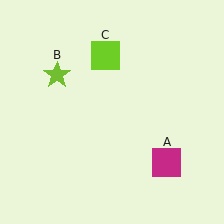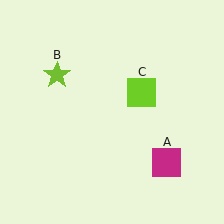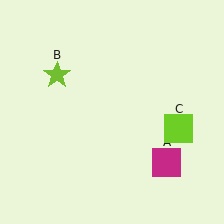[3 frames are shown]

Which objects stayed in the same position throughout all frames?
Magenta square (object A) and lime star (object B) remained stationary.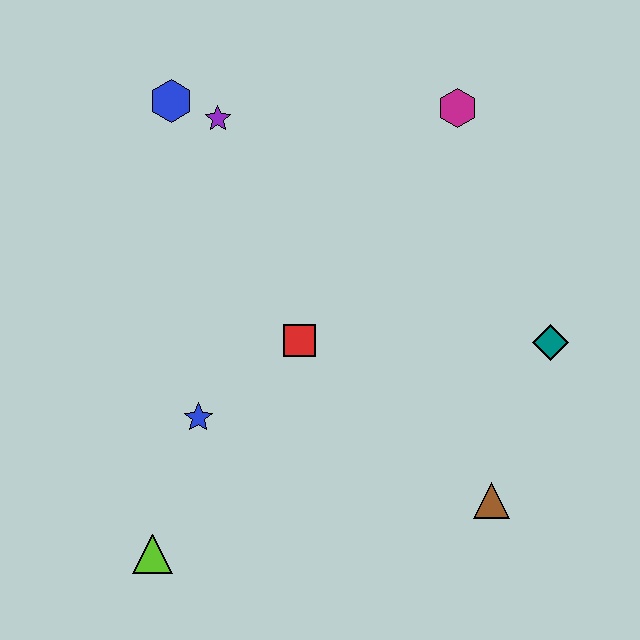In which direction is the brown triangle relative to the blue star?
The brown triangle is to the right of the blue star.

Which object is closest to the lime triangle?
The blue star is closest to the lime triangle.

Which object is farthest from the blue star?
The magenta hexagon is farthest from the blue star.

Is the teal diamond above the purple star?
No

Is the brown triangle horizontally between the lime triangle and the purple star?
No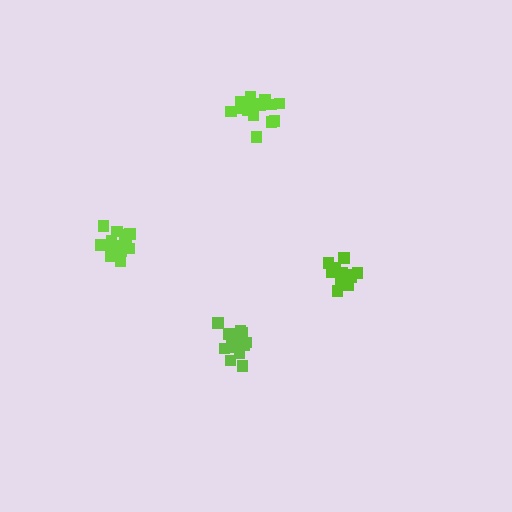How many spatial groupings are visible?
There are 4 spatial groupings.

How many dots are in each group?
Group 1: 17 dots, Group 2: 15 dots, Group 3: 15 dots, Group 4: 15 dots (62 total).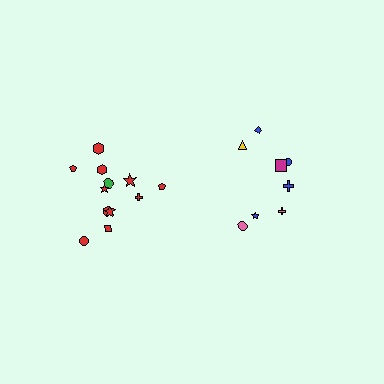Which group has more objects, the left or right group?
The left group.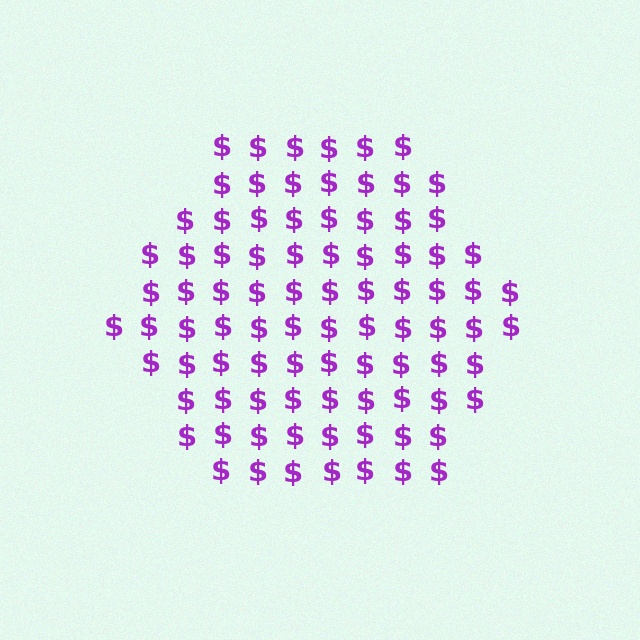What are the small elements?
The small elements are dollar signs.